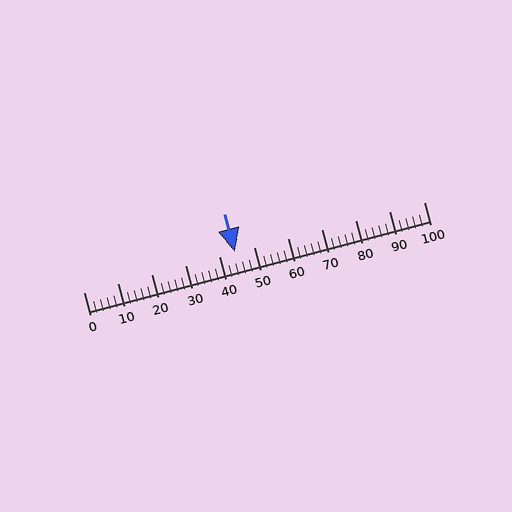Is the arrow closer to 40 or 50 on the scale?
The arrow is closer to 40.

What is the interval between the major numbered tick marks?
The major tick marks are spaced 10 units apart.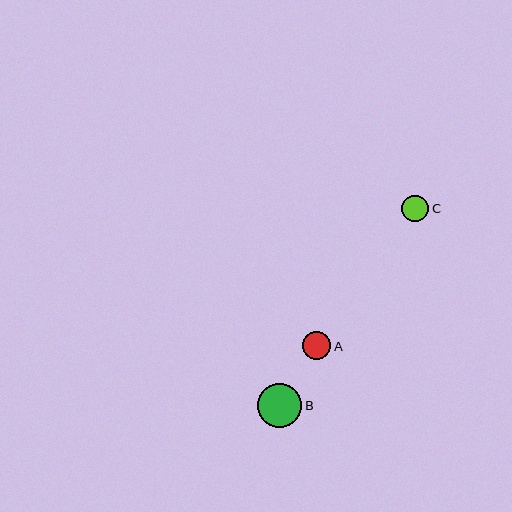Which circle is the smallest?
Circle C is the smallest with a size of approximately 27 pixels.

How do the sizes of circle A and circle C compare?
Circle A and circle C are approximately the same size.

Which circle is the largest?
Circle B is the largest with a size of approximately 44 pixels.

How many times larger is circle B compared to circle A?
Circle B is approximately 1.6 times the size of circle A.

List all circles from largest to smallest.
From largest to smallest: B, A, C.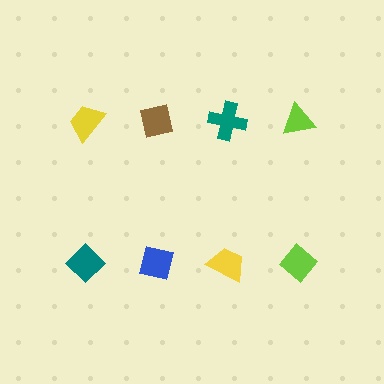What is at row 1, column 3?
A teal cross.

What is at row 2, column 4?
A lime diamond.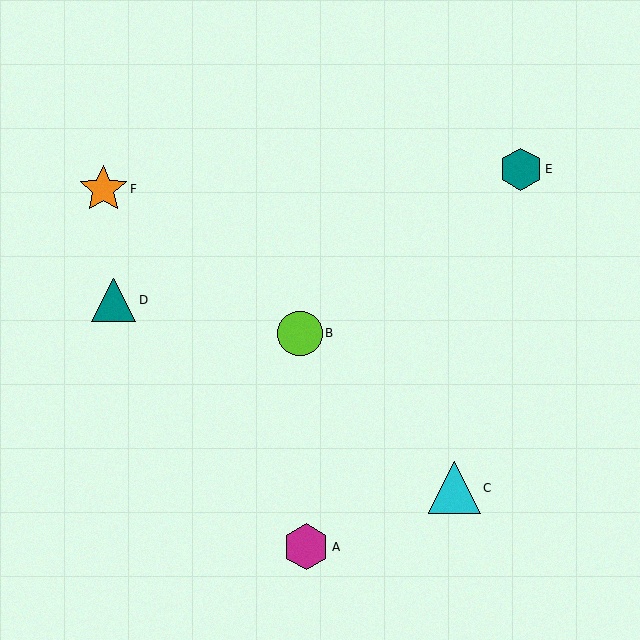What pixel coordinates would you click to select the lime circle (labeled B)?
Click at (300, 333) to select the lime circle B.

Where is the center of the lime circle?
The center of the lime circle is at (300, 333).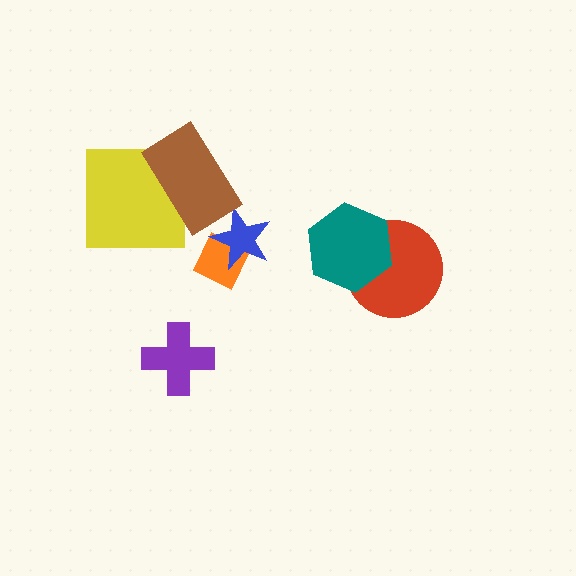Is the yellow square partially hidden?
Yes, it is partially covered by another shape.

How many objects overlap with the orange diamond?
1 object overlaps with the orange diamond.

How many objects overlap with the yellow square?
1 object overlaps with the yellow square.